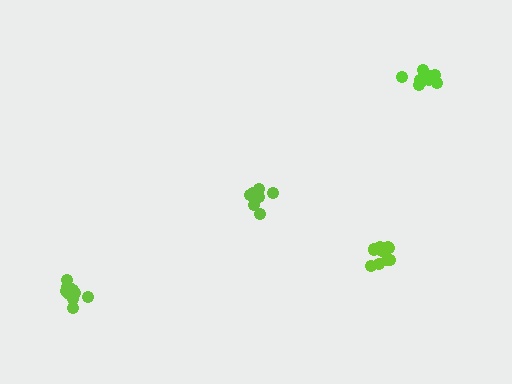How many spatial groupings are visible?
There are 4 spatial groupings.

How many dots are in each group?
Group 1: 13 dots, Group 2: 10 dots, Group 3: 9 dots, Group 4: 9 dots (41 total).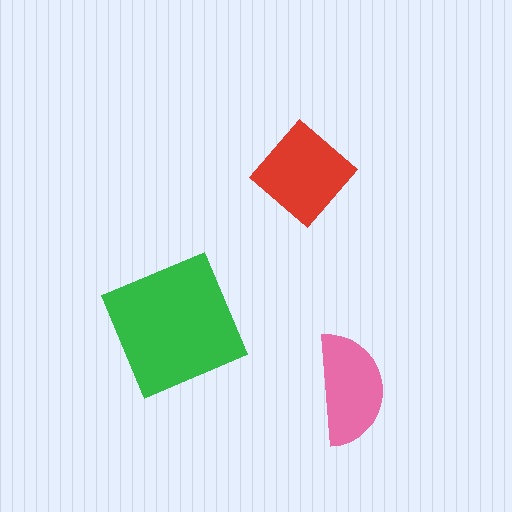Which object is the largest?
The green square.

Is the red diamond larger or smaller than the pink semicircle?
Larger.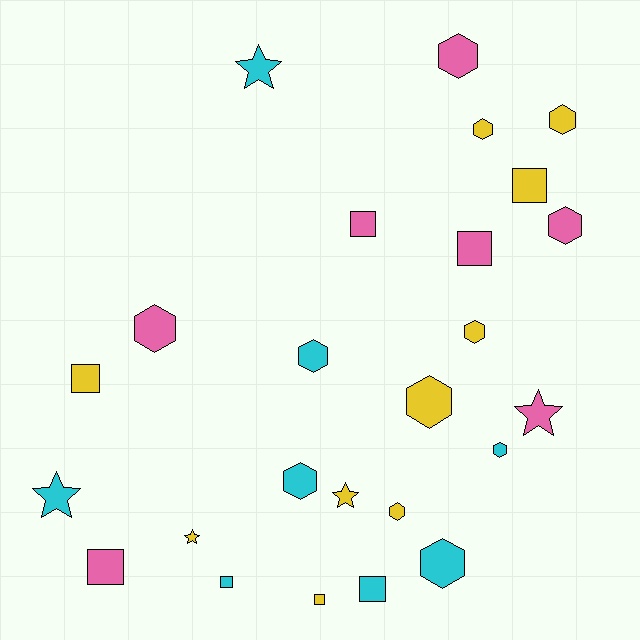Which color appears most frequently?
Yellow, with 10 objects.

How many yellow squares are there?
There are 3 yellow squares.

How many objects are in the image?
There are 25 objects.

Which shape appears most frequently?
Hexagon, with 12 objects.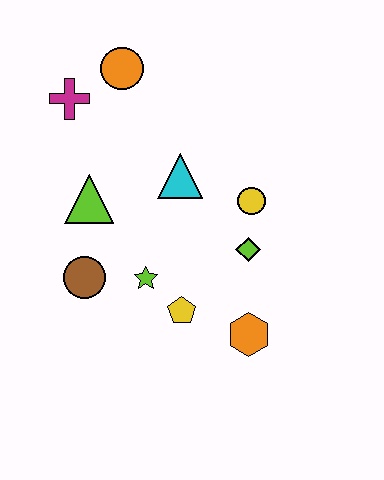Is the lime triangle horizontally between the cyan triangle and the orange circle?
No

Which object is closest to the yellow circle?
The lime diamond is closest to the yellow circle.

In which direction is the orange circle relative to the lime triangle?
The orange circle is above the lime triangle.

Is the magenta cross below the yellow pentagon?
No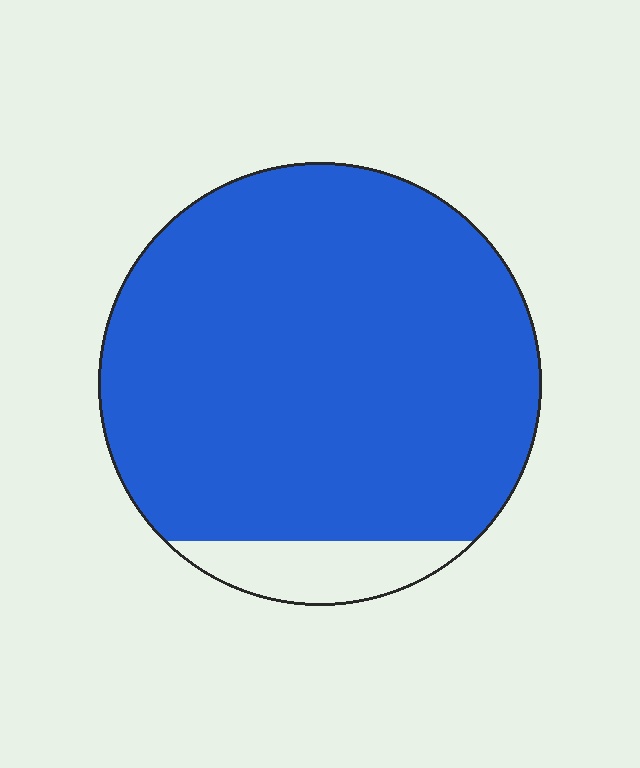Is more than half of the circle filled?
Yes.